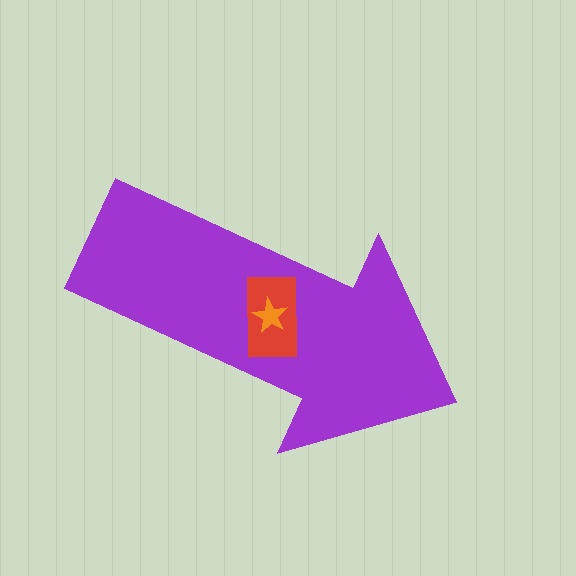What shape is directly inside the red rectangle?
The orange star.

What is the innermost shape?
The orange star.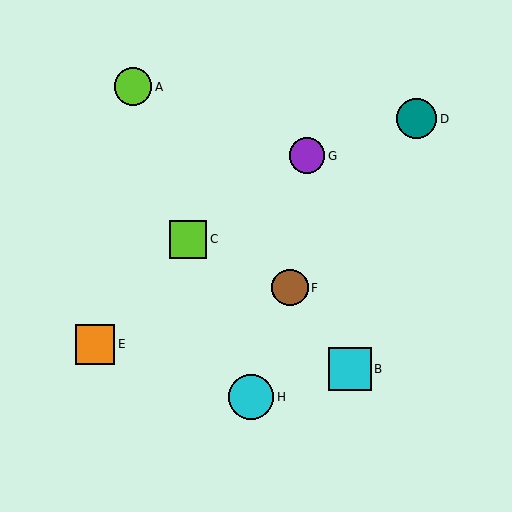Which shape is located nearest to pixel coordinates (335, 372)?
The cyan square (labeled B) at (350, 369) is nearest to that location.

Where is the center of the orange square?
The center of the orange square is at (95, 344).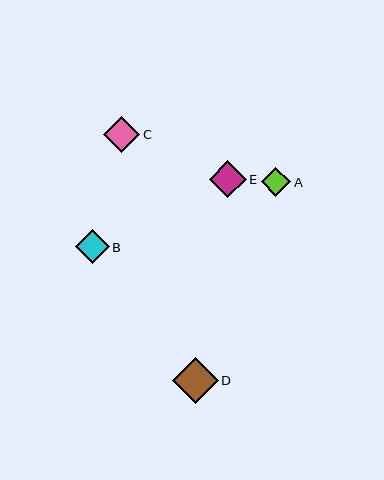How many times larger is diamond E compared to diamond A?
Diamond E is approximately 1.3 times the size of diamond A.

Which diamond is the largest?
Diamond D is the largest with a size of approximately 46 pixels.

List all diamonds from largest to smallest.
From largest to smallest: D, E, C, B, A.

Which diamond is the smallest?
Diamond A is the smallest with a size of approximately 29 pixels.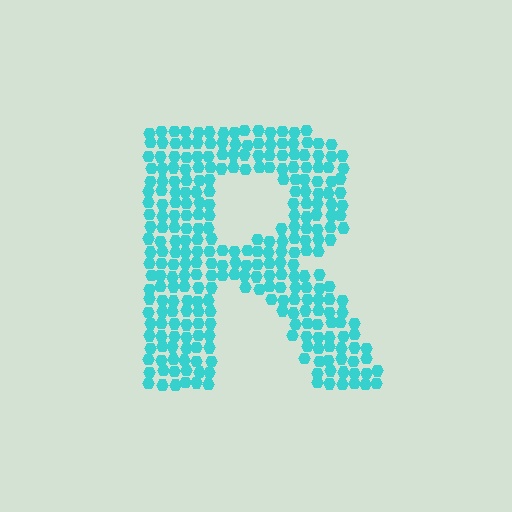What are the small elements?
The small elements are hexagons.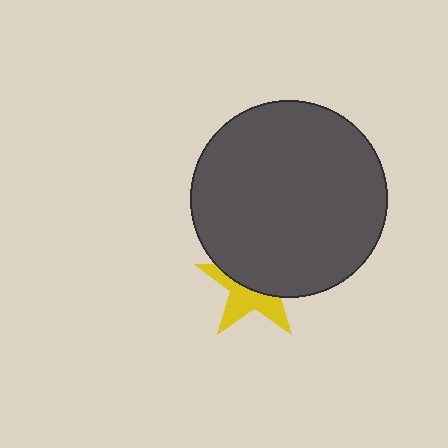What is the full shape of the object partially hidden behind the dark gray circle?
The partially hidden object is a yellow star.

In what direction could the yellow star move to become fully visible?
The yellow star could move down. That would shift it out from behind the dark gray circle entirely.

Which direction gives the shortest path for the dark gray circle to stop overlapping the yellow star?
Moving up gives the shortest separation.